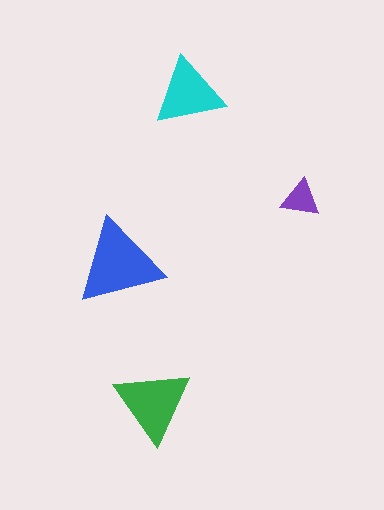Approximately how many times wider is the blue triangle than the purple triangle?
About 2 times wider.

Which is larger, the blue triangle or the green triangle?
The blue one.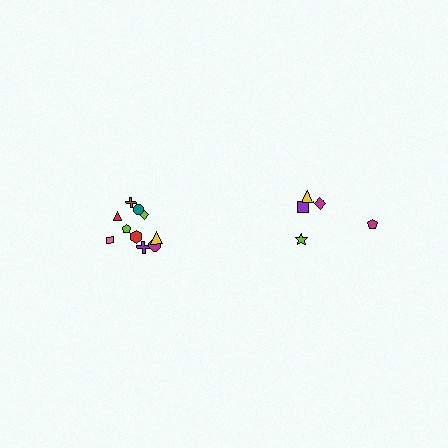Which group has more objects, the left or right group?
The left group.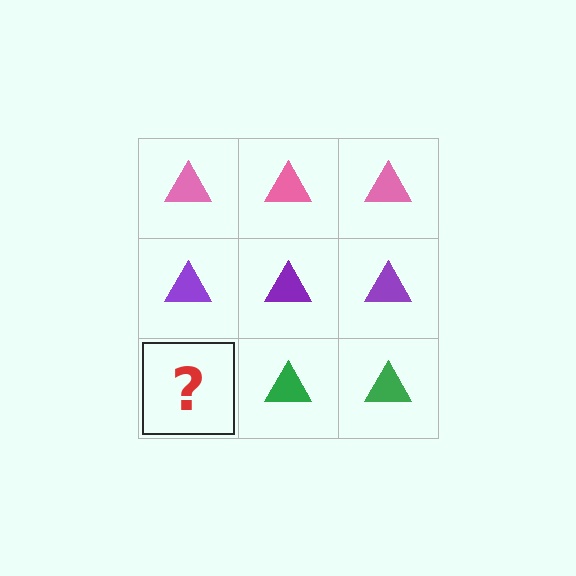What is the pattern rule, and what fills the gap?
The rule is that each row has a consistent color. The gap should be filled with a green triangle.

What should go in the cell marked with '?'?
The missing cell should contain a green triangle.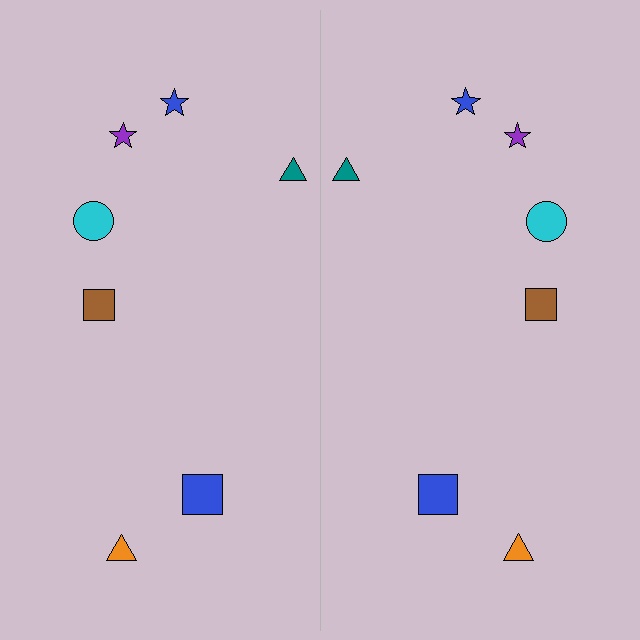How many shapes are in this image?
There are 14 shapes in this image.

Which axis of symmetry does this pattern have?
The pattern has a vertical axis of symmetry running through the center of the image.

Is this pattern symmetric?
Yes, this pattern has bilateral (reflection) symmetry.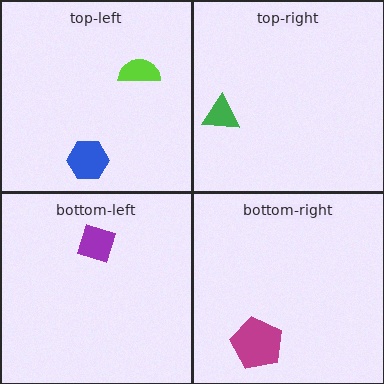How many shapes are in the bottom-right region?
1.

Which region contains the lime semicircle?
The top-left region.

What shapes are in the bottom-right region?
The magenta pentagon.